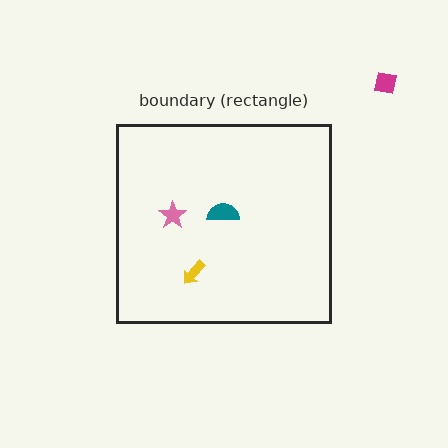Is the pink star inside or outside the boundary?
Inside.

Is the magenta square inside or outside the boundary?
Outside.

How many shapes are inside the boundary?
3 inside, 1 outside.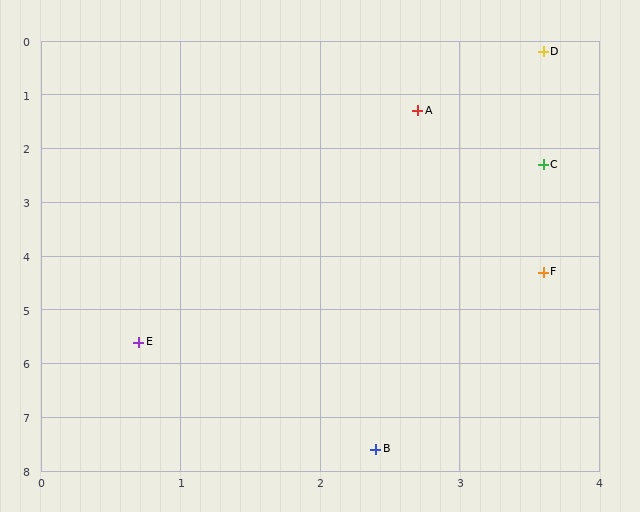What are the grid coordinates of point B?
Point B is at approximately (2.4, 7.6).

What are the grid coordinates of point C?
Point C is at approximately (3.6, 2.3).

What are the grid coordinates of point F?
Point F is at approximately (3.6, 4.3).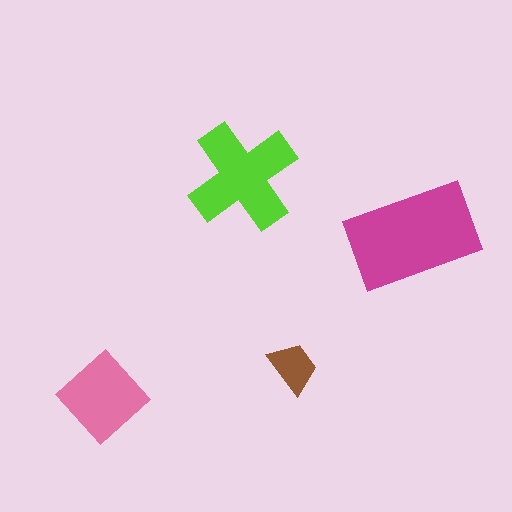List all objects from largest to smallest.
The magenta rectangle, the lime cross, the pink diamond, the brown trapezoid.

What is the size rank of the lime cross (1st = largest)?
2nd.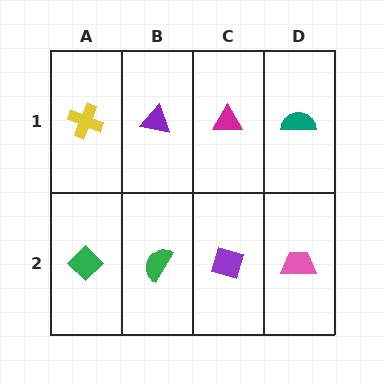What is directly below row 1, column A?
A green diamond.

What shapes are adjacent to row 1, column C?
A purple diamond (row 2, column C), a purple triangle (row 1, column B), a teal semicircle (row 1, column D).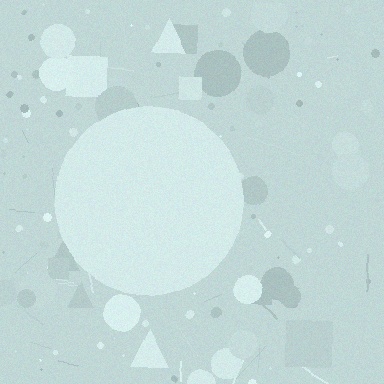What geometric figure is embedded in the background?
A circle is embedded in the background.